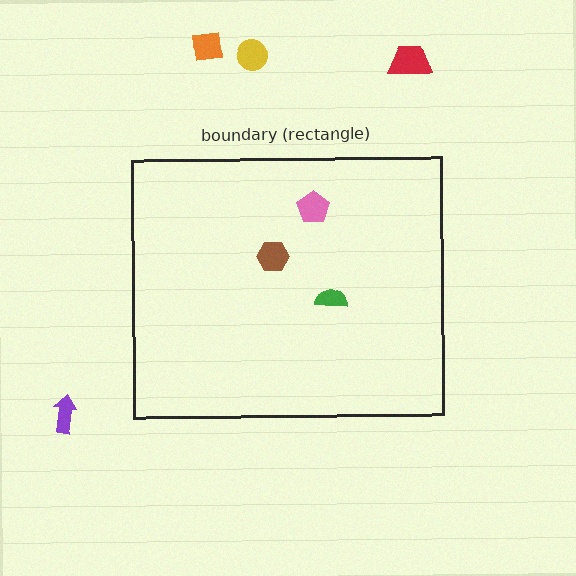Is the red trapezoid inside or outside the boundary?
Outside.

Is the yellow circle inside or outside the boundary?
Outside.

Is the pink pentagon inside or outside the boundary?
Inside.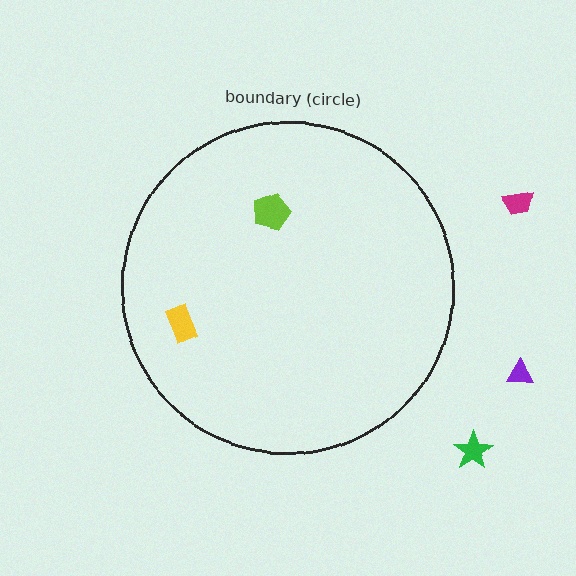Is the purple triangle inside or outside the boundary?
Outside.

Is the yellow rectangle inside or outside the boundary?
Inside.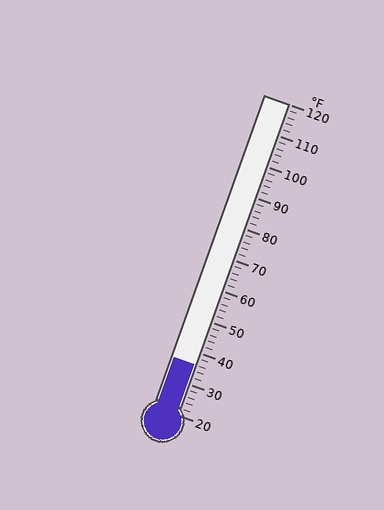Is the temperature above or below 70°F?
The temperature is below 70°F.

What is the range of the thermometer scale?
The thermometer scale ranges from 20°F to 120°F.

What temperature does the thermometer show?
The thermometer shows approximately 36°F.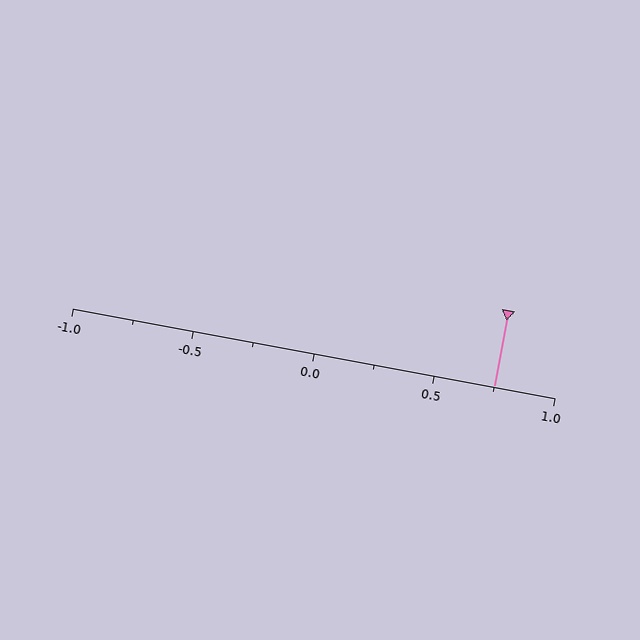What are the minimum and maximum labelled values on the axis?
The axis runs from -1.0 to 1.0.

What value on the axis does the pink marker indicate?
The marker indicates approximately 0.75.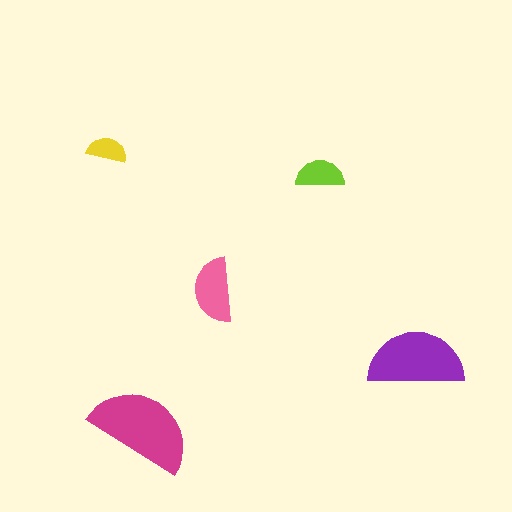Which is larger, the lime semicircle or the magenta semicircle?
The magenta one.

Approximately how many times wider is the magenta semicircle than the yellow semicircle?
About 2.5 times wider.